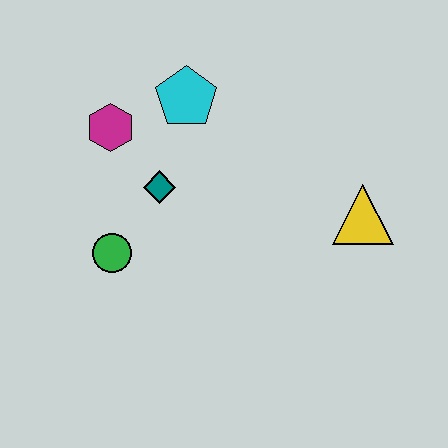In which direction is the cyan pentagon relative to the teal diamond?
The cyan pentagon is above the teal diamond.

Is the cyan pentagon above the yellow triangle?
Yes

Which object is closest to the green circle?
The teal diamond is closest to the green circle.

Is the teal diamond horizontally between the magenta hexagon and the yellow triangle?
Yes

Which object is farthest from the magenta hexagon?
The yellow triangle is farthest from the magenta hexagon.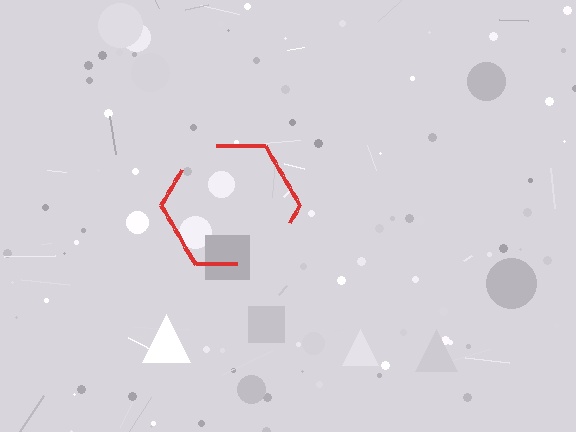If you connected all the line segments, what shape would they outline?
They would outline a hexagon.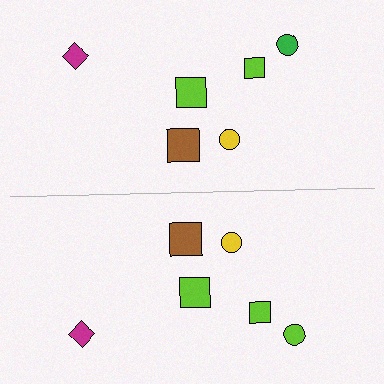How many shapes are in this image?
There are 12 shapes in this image.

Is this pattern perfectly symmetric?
No, the pattern is not perfectly symmetric. The lime circle on the bottom side breaks the symmetry — its mirror counterpart is green.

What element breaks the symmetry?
The lime circle on the bottom side breaks the symmetry — its mirror counterpart is green.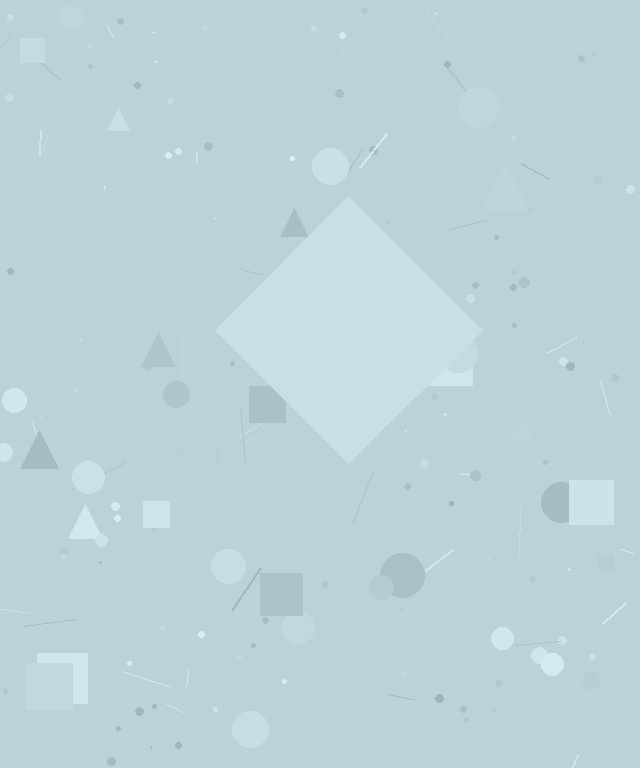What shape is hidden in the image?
A diamond is hidden in the image.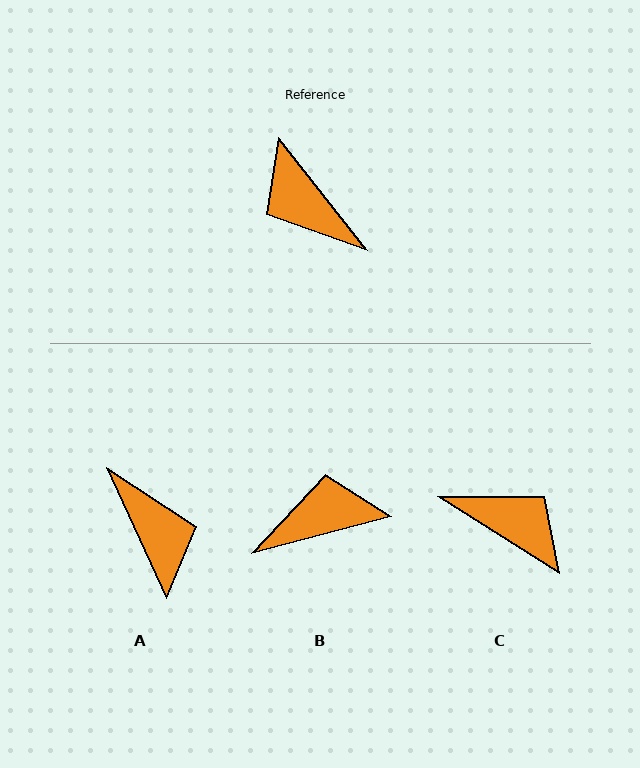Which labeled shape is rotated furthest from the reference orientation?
A, about 166 degrees away.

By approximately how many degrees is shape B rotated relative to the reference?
Approximately 113 degrees clockwise.